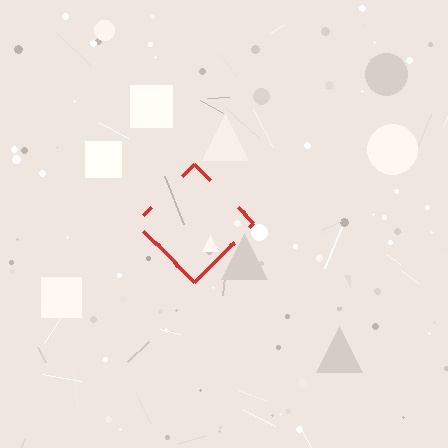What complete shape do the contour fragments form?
The contour fragments form a diamond.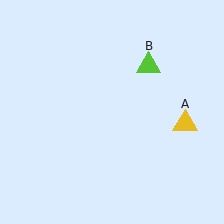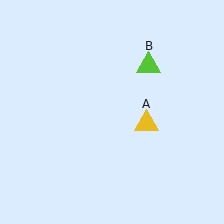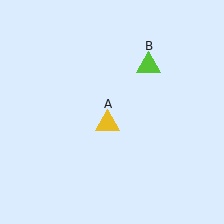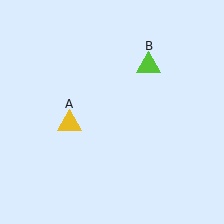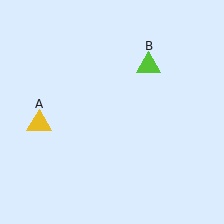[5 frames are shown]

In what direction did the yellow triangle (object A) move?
The yellow triangle (object A) moved left.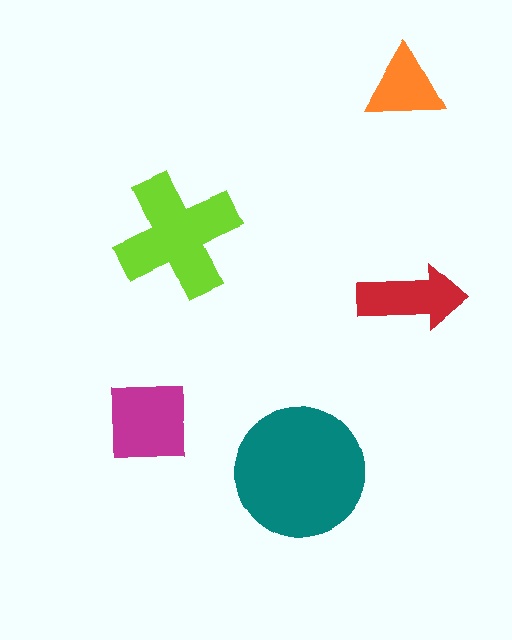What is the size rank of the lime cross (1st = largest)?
2nd.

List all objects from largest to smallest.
The teal circle, the lime cross, the magenta square, the red arrow, the orange triangle.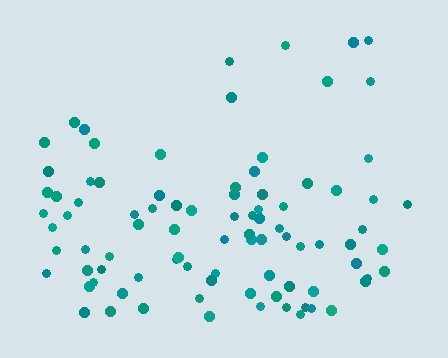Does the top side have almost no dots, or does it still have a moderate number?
Still a moderate number, just noticeably fewer than the bottom.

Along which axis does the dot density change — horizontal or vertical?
Vertical.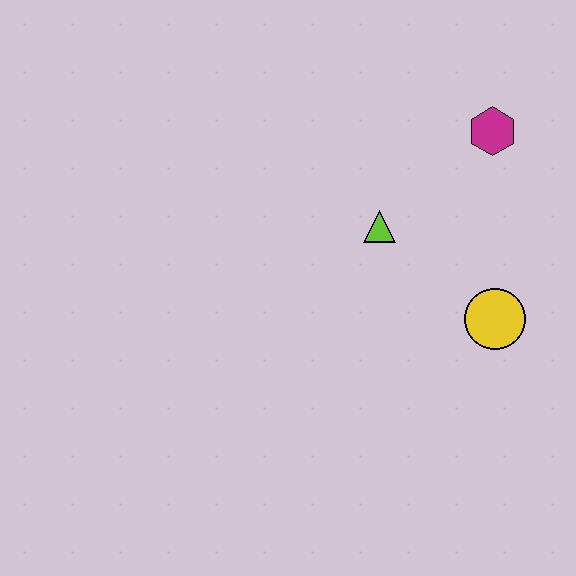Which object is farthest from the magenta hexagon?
The yellow circle is farthest from the magenta hexagon.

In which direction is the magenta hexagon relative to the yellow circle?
The magenta hexagon is above the yellow circle.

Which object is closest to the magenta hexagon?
The lime triangle is closest to the magenta hexagon.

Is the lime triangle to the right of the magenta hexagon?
No